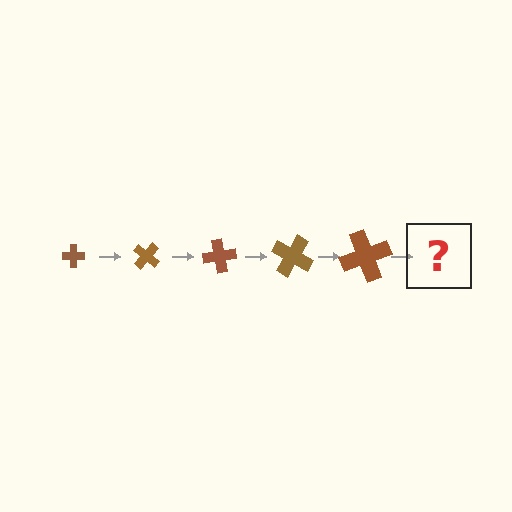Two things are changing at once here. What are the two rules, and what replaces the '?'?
The two rules are that the cross grows larger each step and it rotates 40 degrees each step. The '?' should be a cross, larger than the previous one and rotated 200 degrees from the start.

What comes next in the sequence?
The next element should be a cross, larger than the previous one and rotated 200 degrees from the start.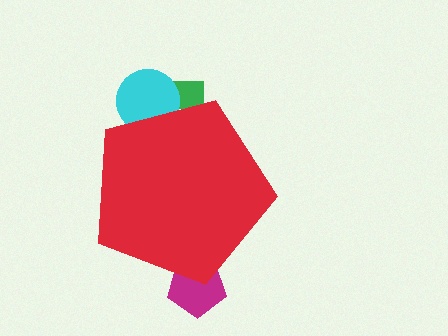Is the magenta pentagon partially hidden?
Yes, the magenta pentagon is partially hidden behind the red pentagon.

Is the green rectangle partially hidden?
Yes, the green rectangle is partially hidden behind the red pentagon.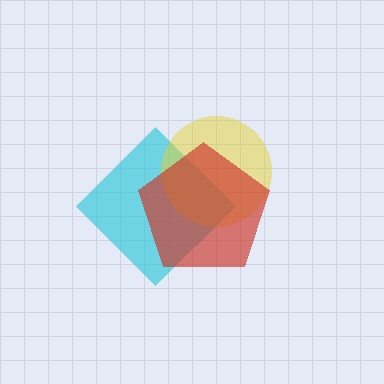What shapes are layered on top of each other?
The layered shapes are: a cyan diamond, a yellow circle, a red pentagon.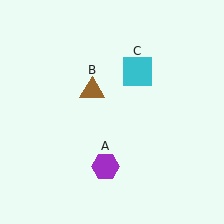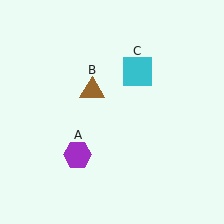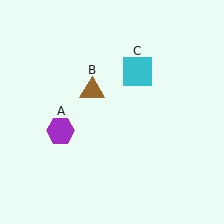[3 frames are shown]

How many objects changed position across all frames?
1 object changed position: purple hexagon (object A).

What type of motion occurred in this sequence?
The purple hexagon (object A) rotated clockwise around the center of the scene.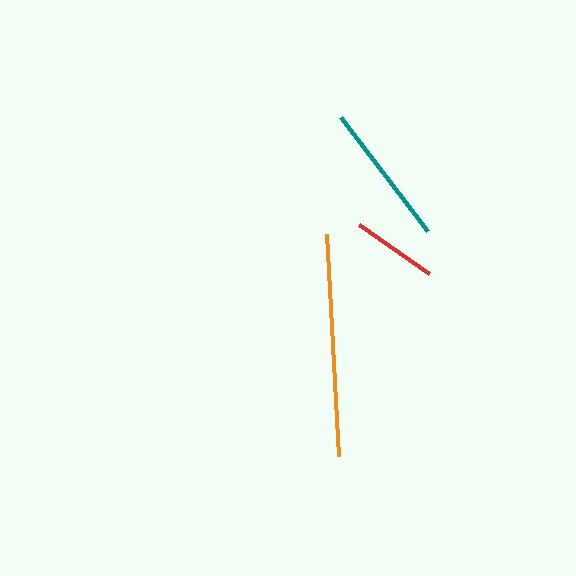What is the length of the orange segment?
The orange segment is approximately 222 pixels long.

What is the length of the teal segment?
The teal segment is approximately 143 pixels long.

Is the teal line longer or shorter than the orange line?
The orange line is longer than the teal line.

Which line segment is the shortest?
The red line is the shortest at approximately 85 pixels.